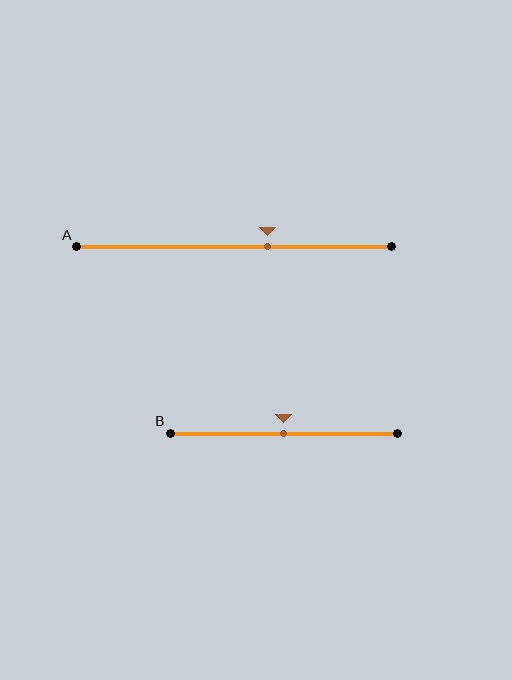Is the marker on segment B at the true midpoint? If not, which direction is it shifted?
Yes, the marker on segment B is at the true midpoint.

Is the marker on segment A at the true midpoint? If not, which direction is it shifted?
No, the marker on segment A is shifted to the right by about 11% of the segment length.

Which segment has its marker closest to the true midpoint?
Segment B has its marker closest to the true midpoint.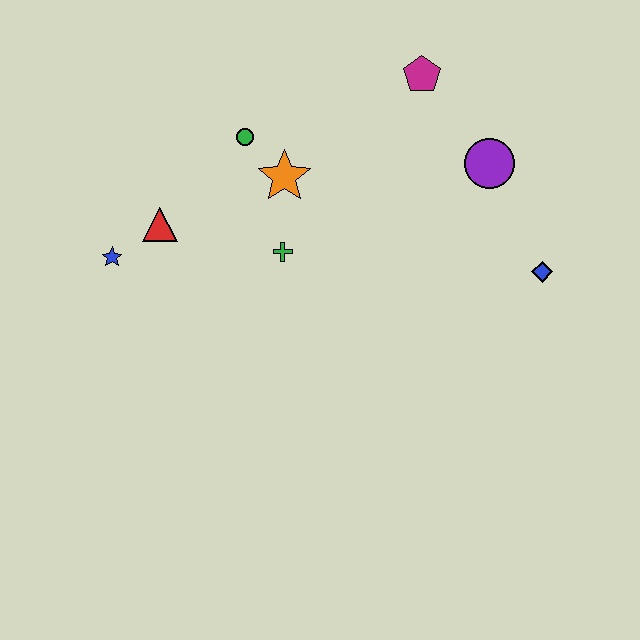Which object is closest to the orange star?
The green circle is closest to the orange star.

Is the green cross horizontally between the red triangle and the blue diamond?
Yes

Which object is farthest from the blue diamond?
The blue star is farthest from the blue diamond.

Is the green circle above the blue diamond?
Yes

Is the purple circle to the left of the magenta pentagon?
No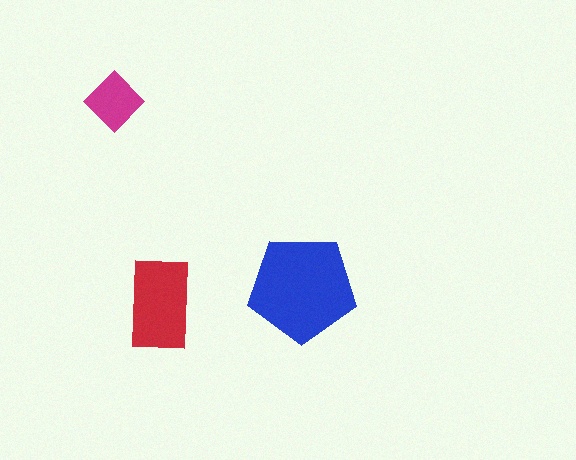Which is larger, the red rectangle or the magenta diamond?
The red rectangle.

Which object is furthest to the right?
The blue pentagon is rightmost.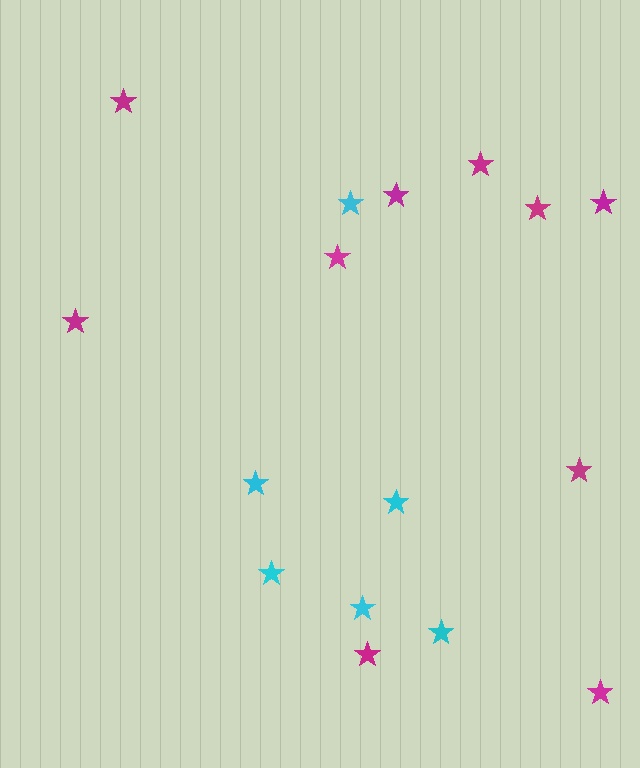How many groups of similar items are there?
There are 2 groups: one group of cyan stars (6) and one group of magenta stars (10).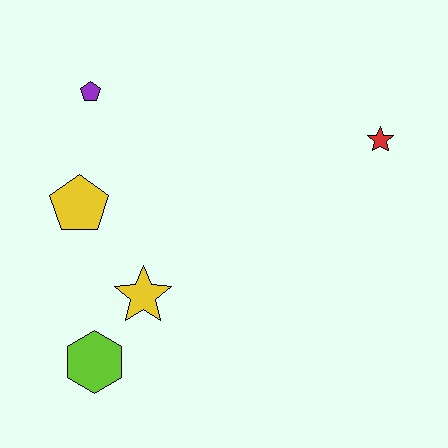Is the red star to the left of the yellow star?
No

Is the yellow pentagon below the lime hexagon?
No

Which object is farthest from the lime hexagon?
The red star is farthest from the lime hexagon.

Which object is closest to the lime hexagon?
The yellow star is closest to the lime hexagon.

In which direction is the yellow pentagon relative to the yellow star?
The yellow pentagon is above the yellow star.